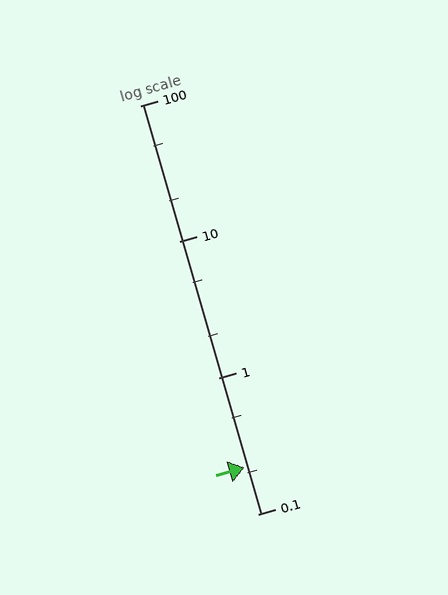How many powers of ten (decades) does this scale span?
The scale spans 3 decades, from 0.1 to 100.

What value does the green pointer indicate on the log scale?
The pointer indicates approximately 0.22.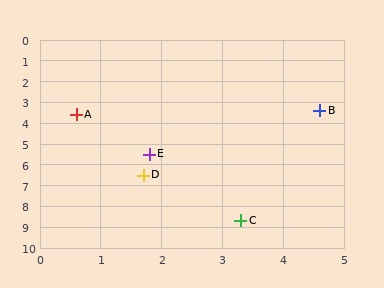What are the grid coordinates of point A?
Point A is at approximately (0.6, 3.6).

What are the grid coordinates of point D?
Point D is at approximately (1.7, 6.5).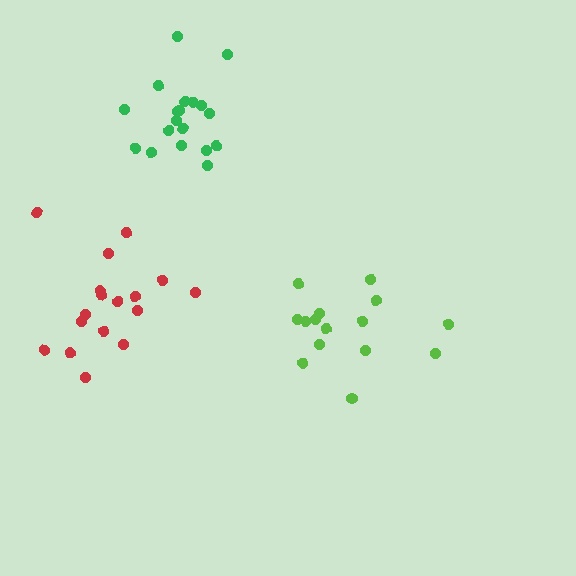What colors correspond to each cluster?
The clusters are colored: green, lime, red.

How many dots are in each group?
Group 1: 19 dots, Group 2: 15 dots, Group 3: 17 dots (51 total).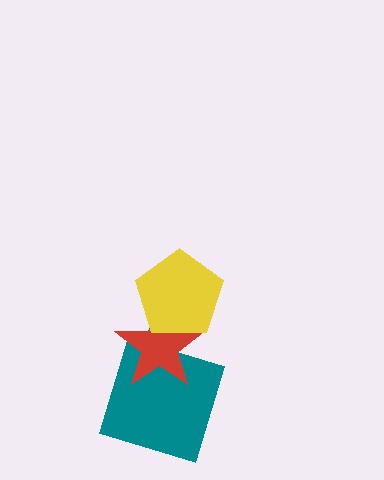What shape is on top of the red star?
The yellow pentagon is on top of the red star.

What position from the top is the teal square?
The teal square is 3rd from the top.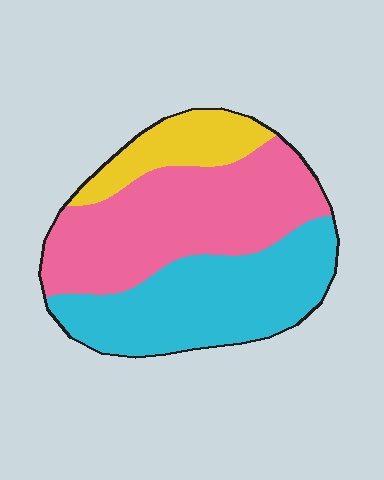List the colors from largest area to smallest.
From largest to smallest: pink, cyan, yellow.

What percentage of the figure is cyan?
Cyan covers around 40% of the figure.